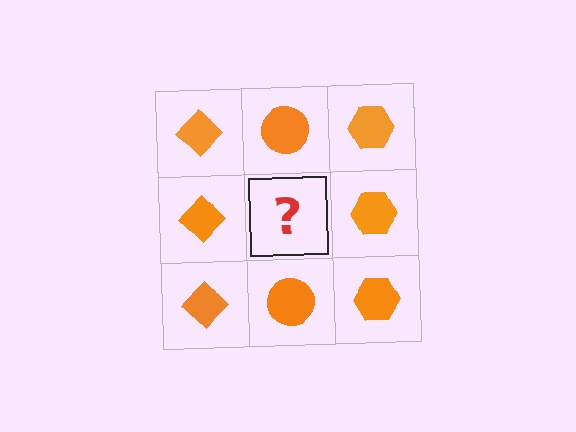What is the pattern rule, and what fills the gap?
The rule is that each column has a consistent shape. The gap should be filled with an orange circle.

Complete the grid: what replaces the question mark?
The question mark should be replaced with an orange circle.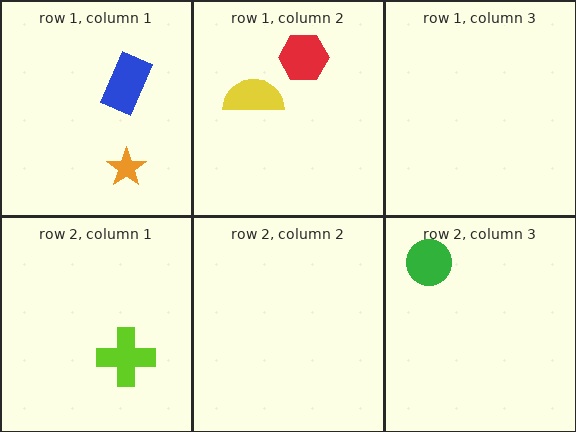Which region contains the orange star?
The row 1, column 1 region.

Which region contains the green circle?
The row 2, column 3 region.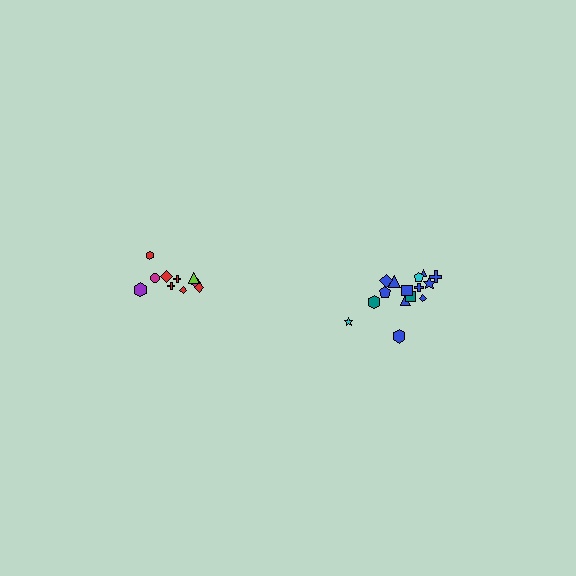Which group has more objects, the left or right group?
The right group.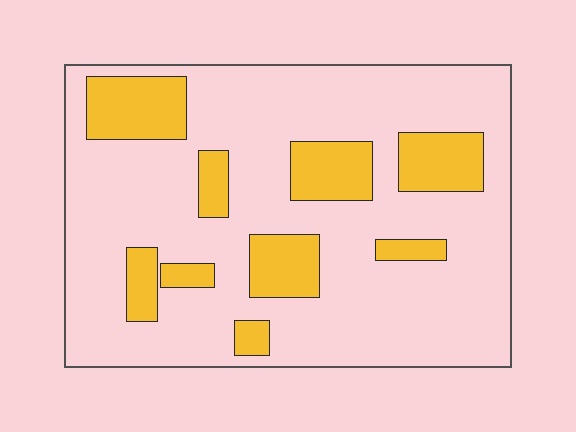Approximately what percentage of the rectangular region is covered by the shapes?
Approximately 20%.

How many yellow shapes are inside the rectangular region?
9.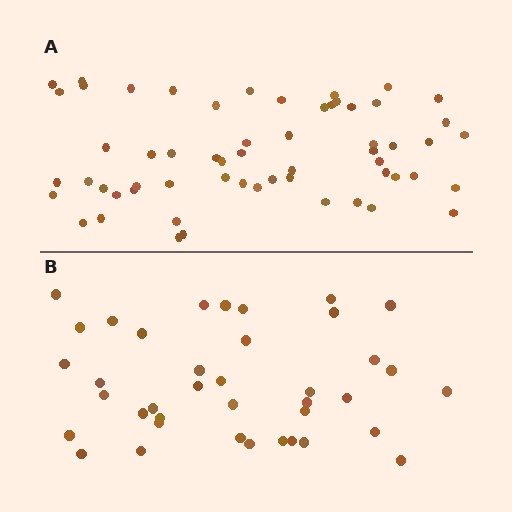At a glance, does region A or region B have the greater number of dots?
Region A (the top region) has more dots.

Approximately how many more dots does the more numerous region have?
Region A has approximately 20 more dots than region B.